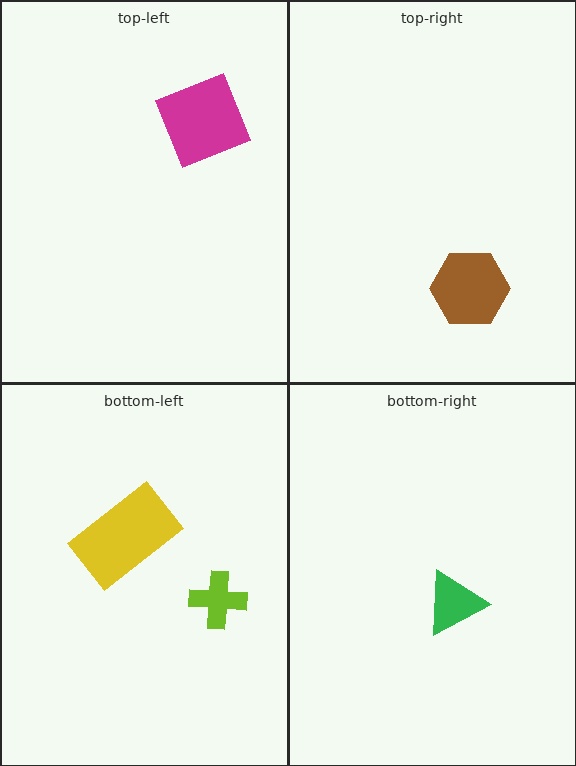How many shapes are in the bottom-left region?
2.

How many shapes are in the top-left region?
1.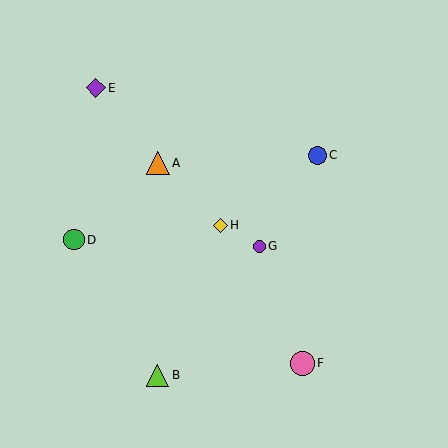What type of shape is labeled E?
Shape E is a purple diamond.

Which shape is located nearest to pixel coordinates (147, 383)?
The lime triangle (labeled B) at (158, 375) is nearest to that location.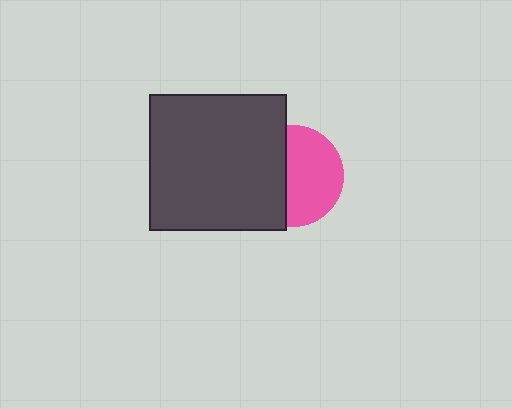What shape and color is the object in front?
The object in front is a dark gray square.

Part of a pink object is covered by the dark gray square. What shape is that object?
It is a circle.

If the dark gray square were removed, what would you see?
You would see the complete pink circle.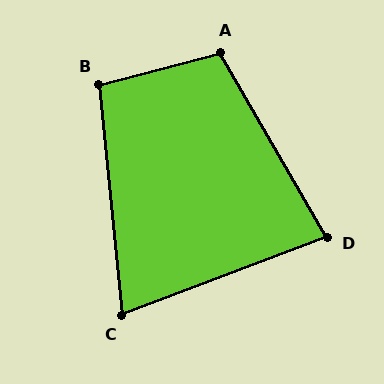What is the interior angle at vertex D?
Approximately 81 degrees (acute).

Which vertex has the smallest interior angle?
C, at approximately 75 degrees.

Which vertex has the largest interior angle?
A, at approximately 105 degrees.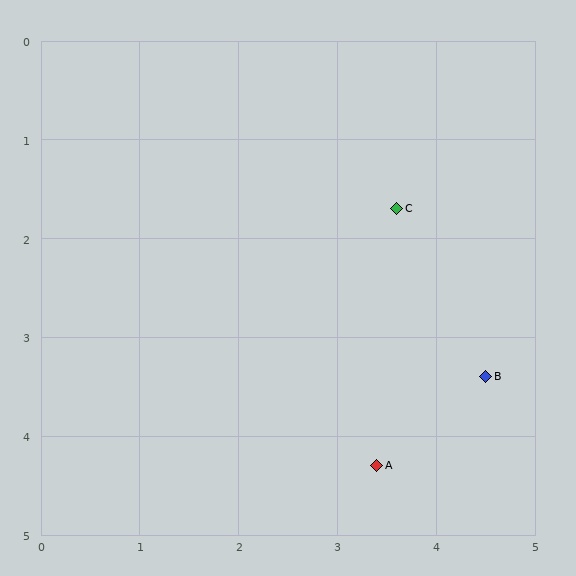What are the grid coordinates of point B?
Point B is at approximately (4.5, 3.4).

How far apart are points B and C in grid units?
Points B and C are about 1.9 grid units apart.